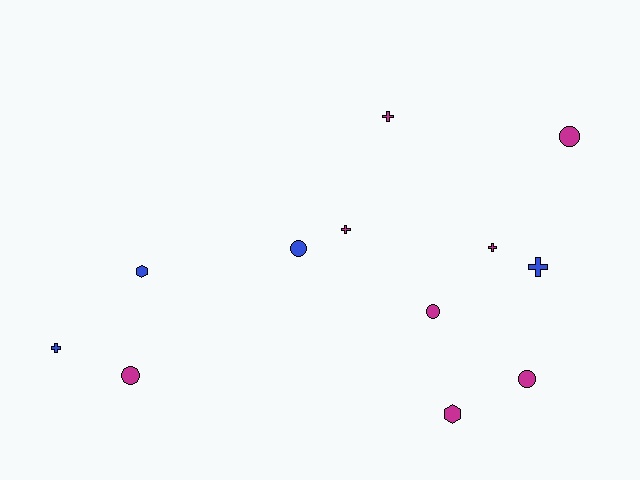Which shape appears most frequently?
Circle, with 5 objects.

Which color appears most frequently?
Magenta, with 8 objects.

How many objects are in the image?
There are 12 objects.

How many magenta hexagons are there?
There is 1 magenta hexagon.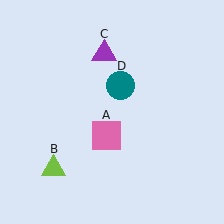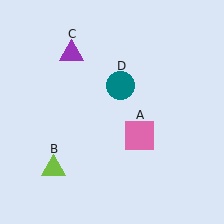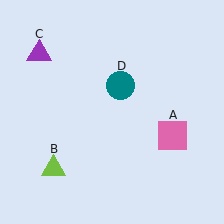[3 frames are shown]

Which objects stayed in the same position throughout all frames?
Lime triangle (object B) and teal circle (object D) remained stationary.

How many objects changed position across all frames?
2 objects changed position: pink square (object A), purple triangle (object C).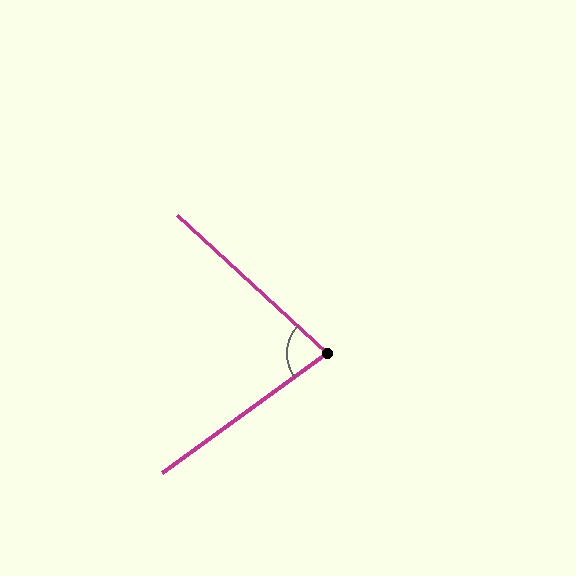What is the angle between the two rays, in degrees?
Approximately 79 degrees.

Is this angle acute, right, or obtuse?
It is acute.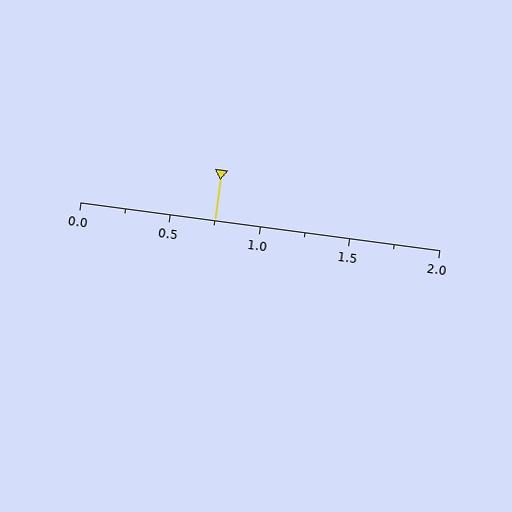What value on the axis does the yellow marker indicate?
The marker indicates approximately 0.75.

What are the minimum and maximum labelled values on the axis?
The axis runs from 0.0 to 2.0.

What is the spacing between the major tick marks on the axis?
The major ticks are spaced 0.5 apart.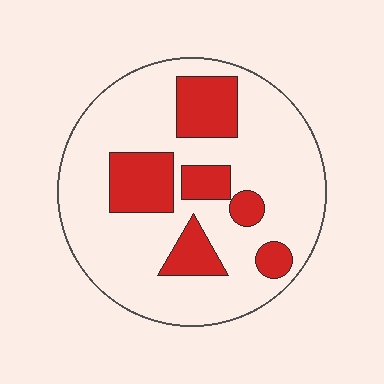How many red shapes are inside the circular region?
6.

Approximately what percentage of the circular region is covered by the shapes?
Approximately 25%.